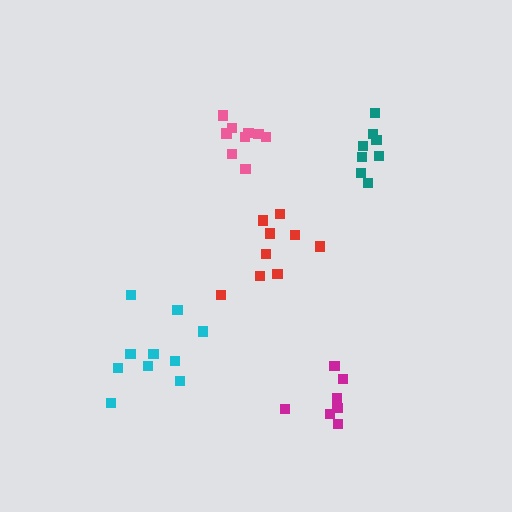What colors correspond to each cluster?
The clusters are colored: pink, red, cyan, magenta, teal.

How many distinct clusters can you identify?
There are 5 distinct clusters.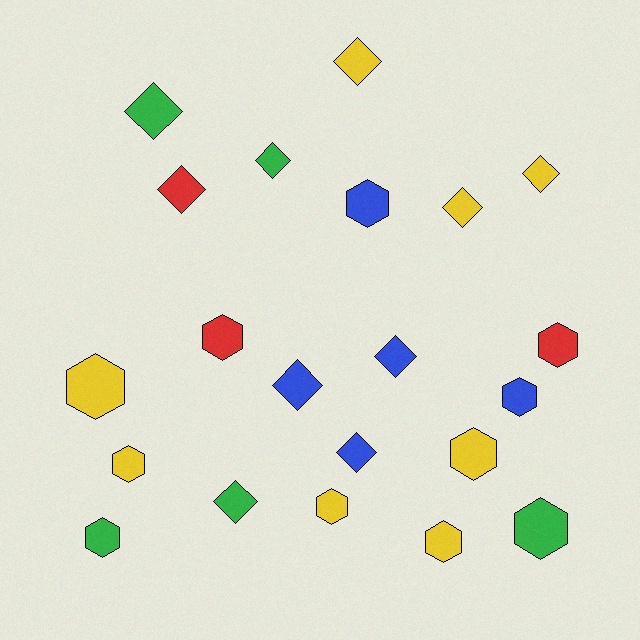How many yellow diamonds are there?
There are 3 yellow diamonds.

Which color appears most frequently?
Yellow, with 8 objects.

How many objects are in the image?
There are 21 objects.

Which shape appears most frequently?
Hexagon, with 11 objects.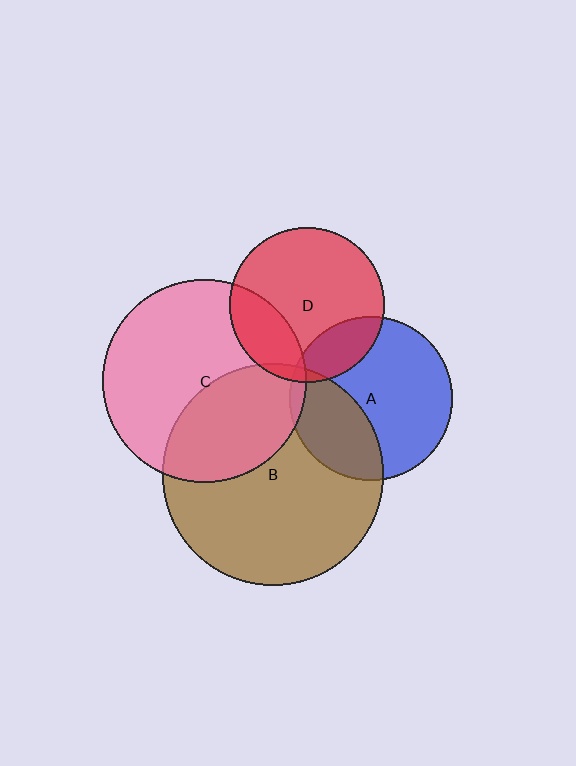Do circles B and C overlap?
Yes.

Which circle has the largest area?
Circle B (brown).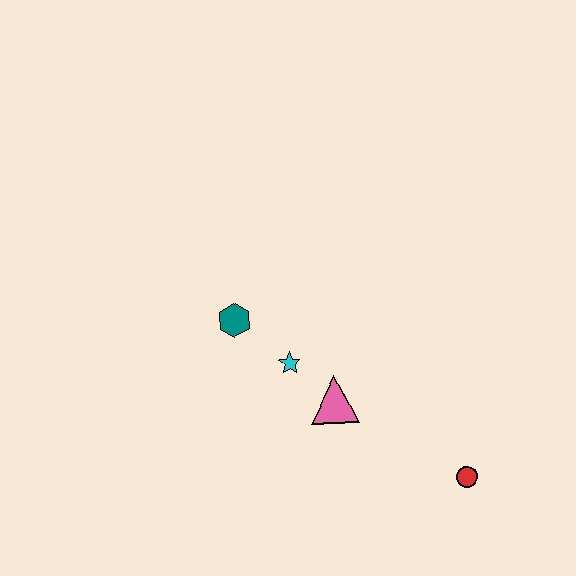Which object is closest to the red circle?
The pink triangle is closest to the red circle.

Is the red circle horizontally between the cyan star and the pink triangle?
No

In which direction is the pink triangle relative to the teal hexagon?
The pink triangle is to the right of the teal hexagon.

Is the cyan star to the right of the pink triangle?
No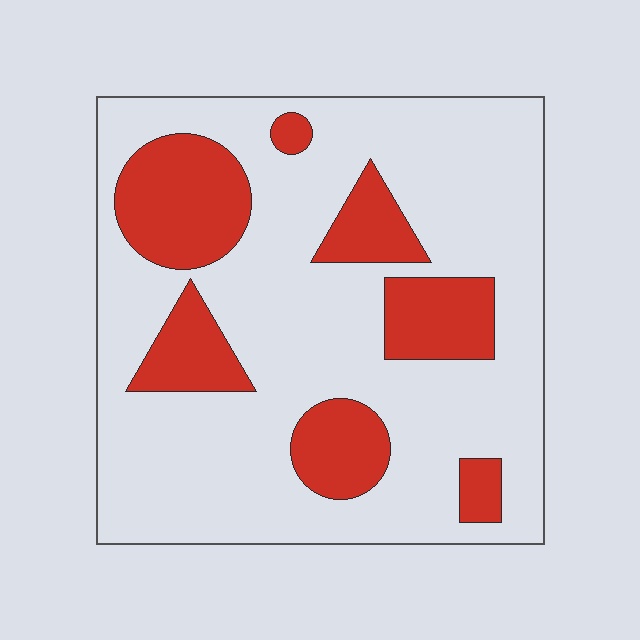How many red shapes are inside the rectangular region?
7.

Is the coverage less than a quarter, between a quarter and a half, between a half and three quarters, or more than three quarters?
Between a quarter and a half.